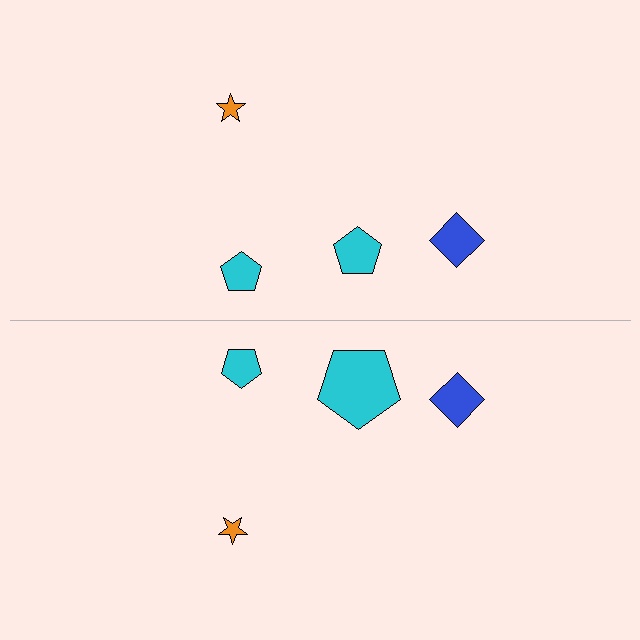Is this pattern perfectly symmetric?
No, the pattern is not perfectly symmetric. The cyan pentagon on the bottom side has a different size than its mirror counterpart.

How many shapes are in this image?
There are 8 shapes in this image.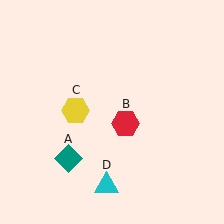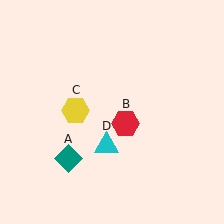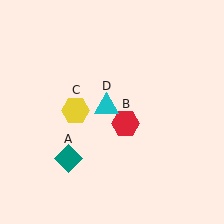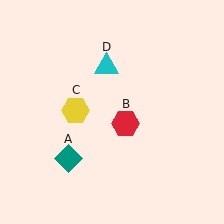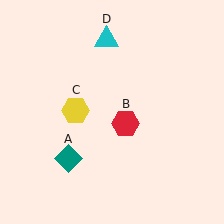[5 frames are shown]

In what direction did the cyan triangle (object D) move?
The cyan triangle (object D) moved up.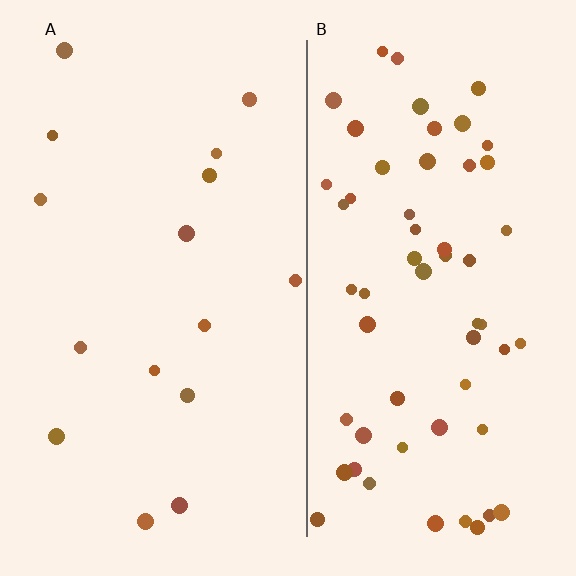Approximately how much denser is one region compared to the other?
Approximately 3.7× — region B over region A.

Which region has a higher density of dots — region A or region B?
B (the right).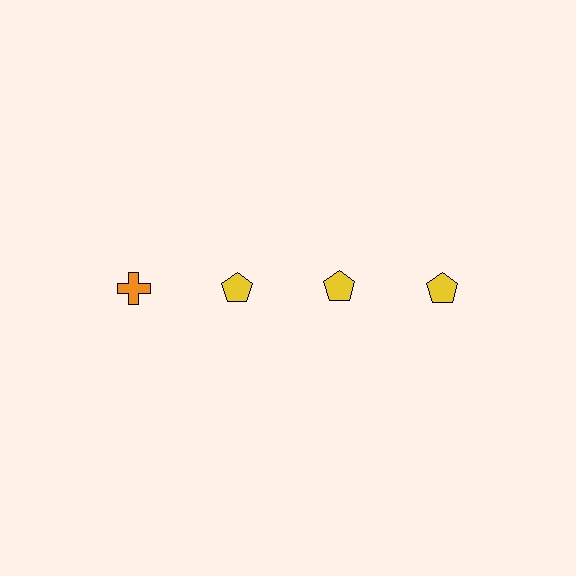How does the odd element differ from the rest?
It differs in both color (orange instead of yellow) and shape (cross instead of pentagon).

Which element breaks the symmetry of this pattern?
The orange cross in the top row, leftmost column breaks the symmetry. All other shapes are yellow pentagons.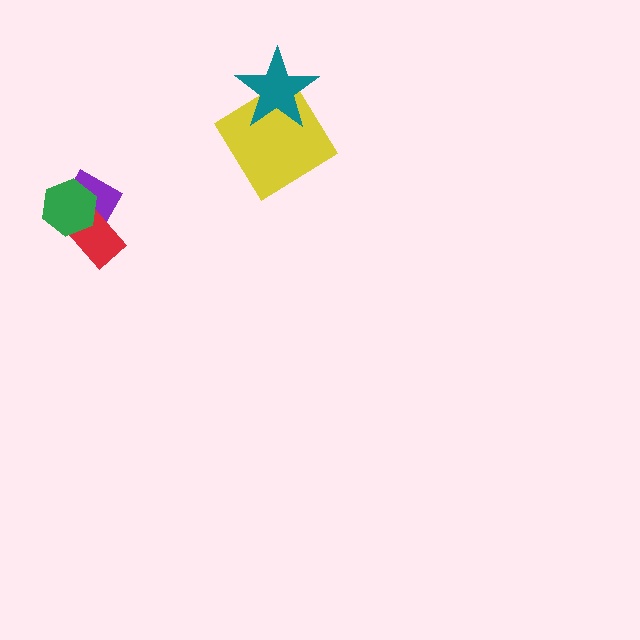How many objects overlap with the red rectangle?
2 objects overlap with the red rectangle.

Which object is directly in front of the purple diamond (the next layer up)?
The red rectangle is directly in front of the purple diamond.